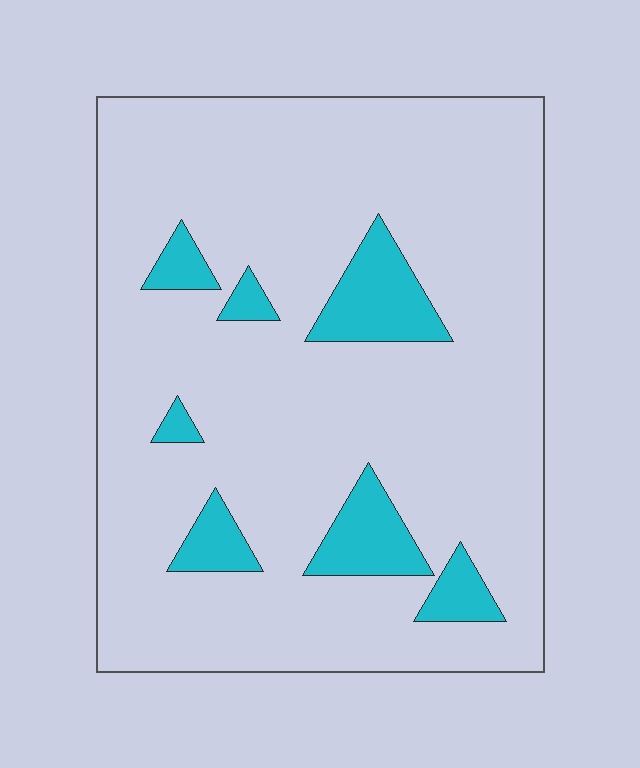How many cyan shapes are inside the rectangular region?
7.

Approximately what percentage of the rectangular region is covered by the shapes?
Approximately 10%.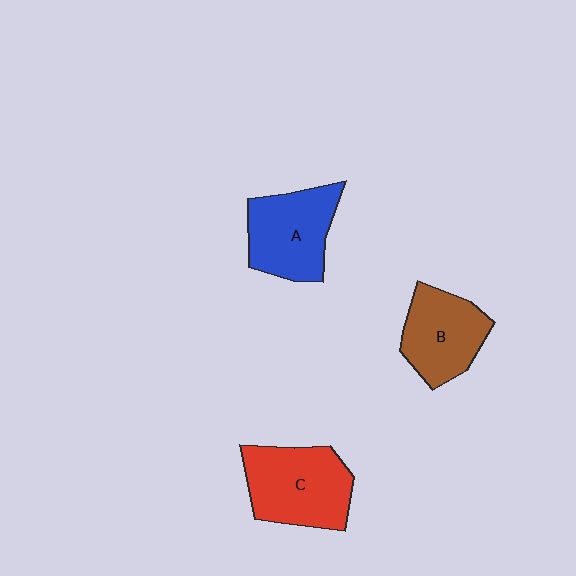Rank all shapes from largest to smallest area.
From largest to smallest: C (red), A (blue), B (brown).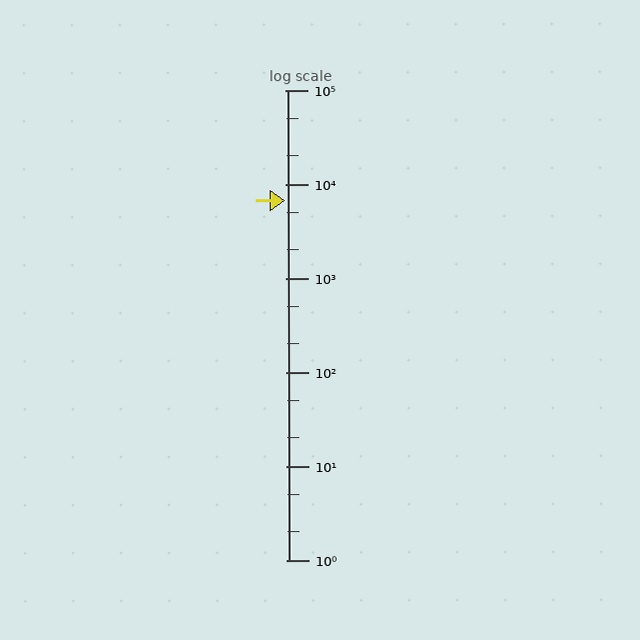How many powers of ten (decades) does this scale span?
The scale spans 5 decades, from 1 to 100000.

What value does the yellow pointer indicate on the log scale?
The pointer indicates approximately 6700.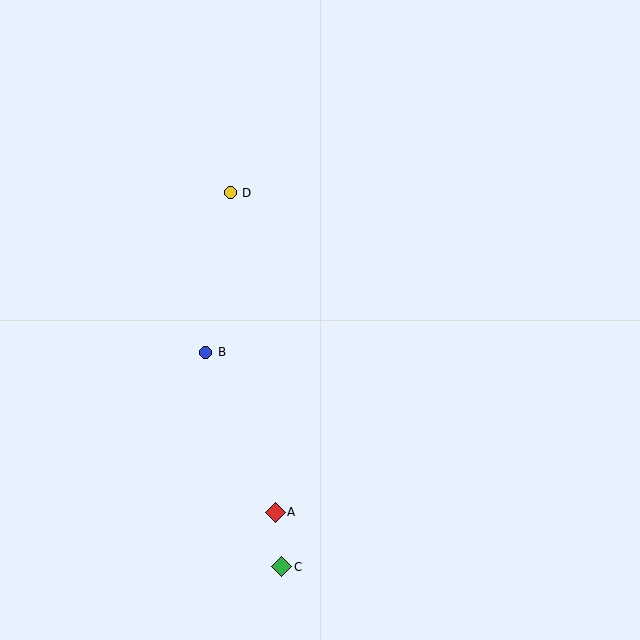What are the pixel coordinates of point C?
Point C is at (282, 567).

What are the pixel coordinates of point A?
Point A is at (275, 512).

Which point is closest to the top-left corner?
Point D is closest to the top-left corner.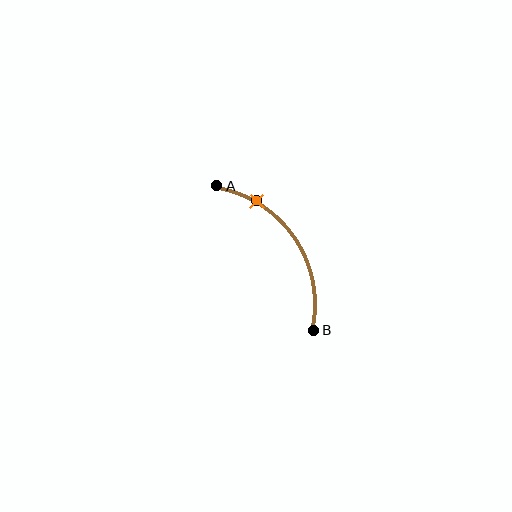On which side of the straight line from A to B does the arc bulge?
The arc bulges above and to the right of the straight line connecting A and B.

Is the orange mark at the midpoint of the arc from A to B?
No. The orange mark lies on the arc but is closer to endpoint A. The arc midpoint would be at the point on the curve equidistant along the arc from both A and B.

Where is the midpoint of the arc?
The arc midpoint is the point on the curve farthest from the straight line joining A and B. It sits above and to the right of that line.